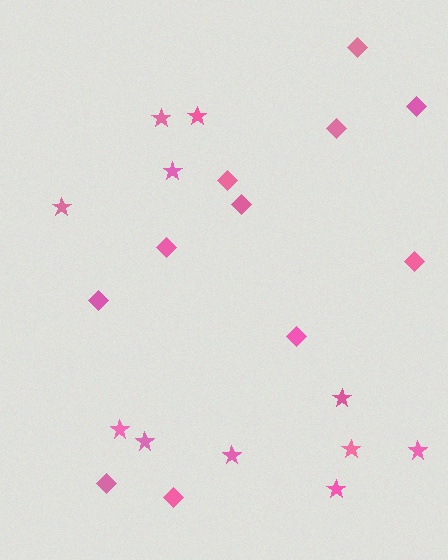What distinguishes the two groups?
There are 2 groups: one group of stars (11) and one group of diamonds (11).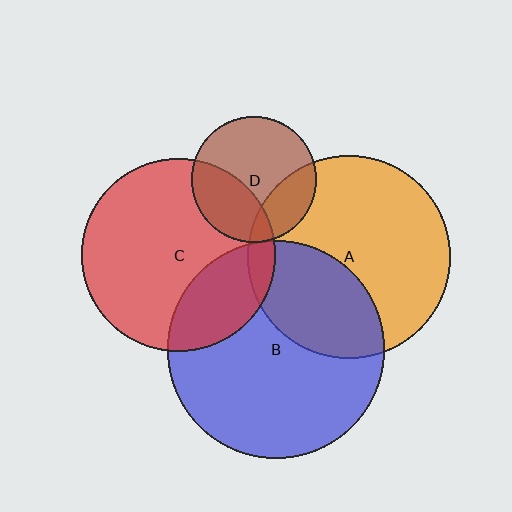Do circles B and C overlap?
Yes.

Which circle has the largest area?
Circle B (blue).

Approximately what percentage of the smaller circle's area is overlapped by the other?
Approximately 25%.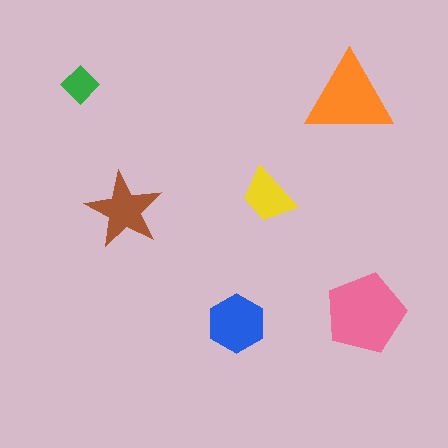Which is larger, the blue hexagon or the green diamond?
The blue hexagon.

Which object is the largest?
The pink pentagon.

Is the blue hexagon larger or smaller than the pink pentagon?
Smaller.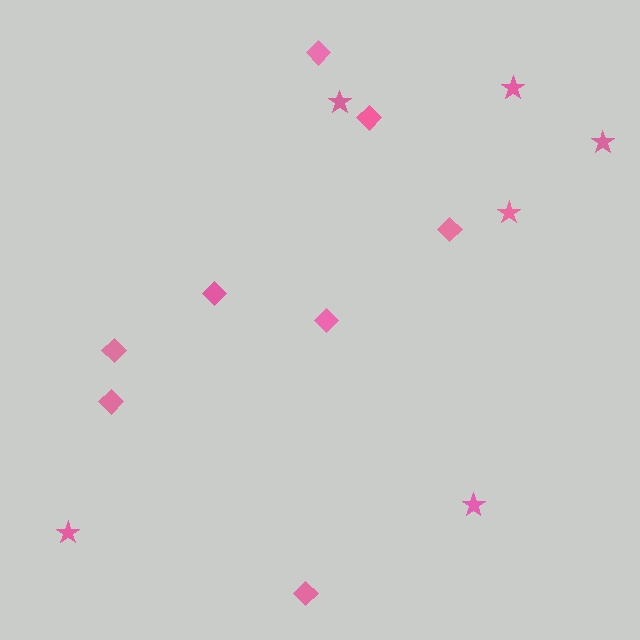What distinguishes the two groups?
There are 2 groups: one group of stars (6) and one group of diamonds (8).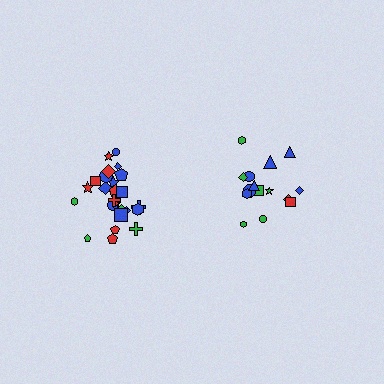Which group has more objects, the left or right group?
The left group.